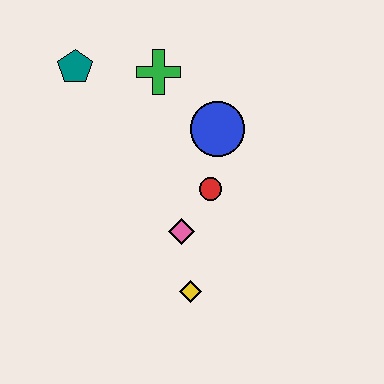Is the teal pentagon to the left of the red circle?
Yes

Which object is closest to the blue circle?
The red circle is closest to the blue circle.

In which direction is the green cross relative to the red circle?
The green cross is above the red circle.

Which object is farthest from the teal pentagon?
The yellow diamond is farthest from the teal pentagon.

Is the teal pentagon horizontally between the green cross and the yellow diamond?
No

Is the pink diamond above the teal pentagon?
No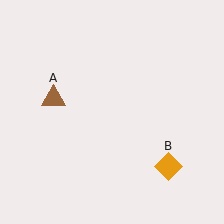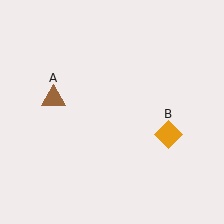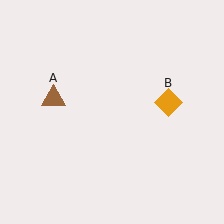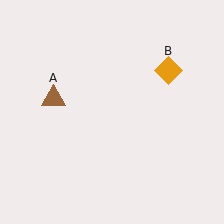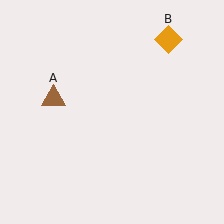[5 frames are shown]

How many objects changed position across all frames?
1 object changed position: orange diamond (object B).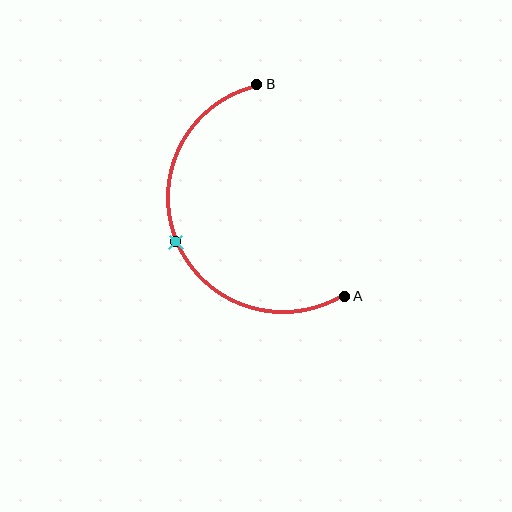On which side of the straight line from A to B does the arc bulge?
The arc bulges to the left of the straight line connecting A and B.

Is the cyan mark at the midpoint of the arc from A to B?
Yes. The cyan mark lies on the arc at equal arc-length from both A and B — it is the arc midpoint.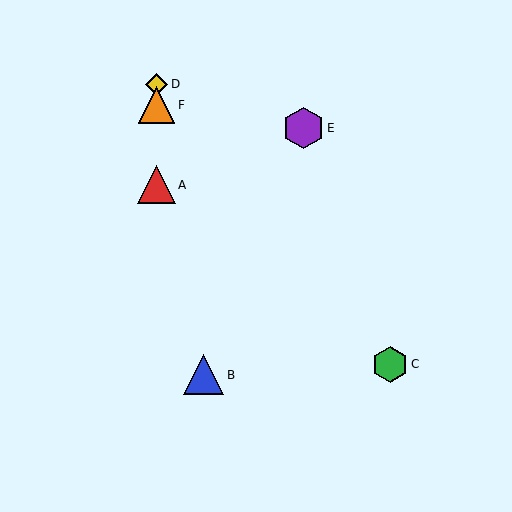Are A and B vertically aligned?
No, A is at x≈156 and B is at x≈204.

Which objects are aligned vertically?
Objects A, D, F are aligned vertically.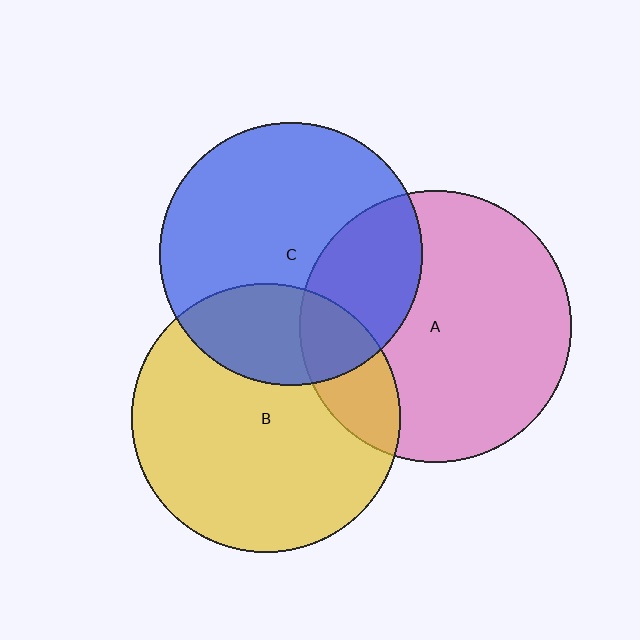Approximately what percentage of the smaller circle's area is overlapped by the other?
Approximately 25%.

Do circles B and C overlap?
Yes.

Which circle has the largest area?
Circle A (pink).